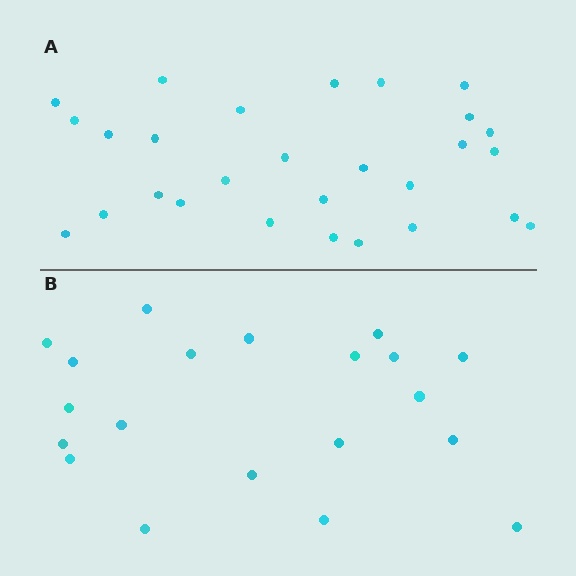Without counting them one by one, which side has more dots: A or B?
Region A (the top region) has more dots.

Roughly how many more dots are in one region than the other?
Region A has roughly 8 or so more dots than region B.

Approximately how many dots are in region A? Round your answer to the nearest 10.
About 30 dots. (The exact count is 28, which rounds to 30.)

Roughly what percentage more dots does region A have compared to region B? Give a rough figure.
About 40% more.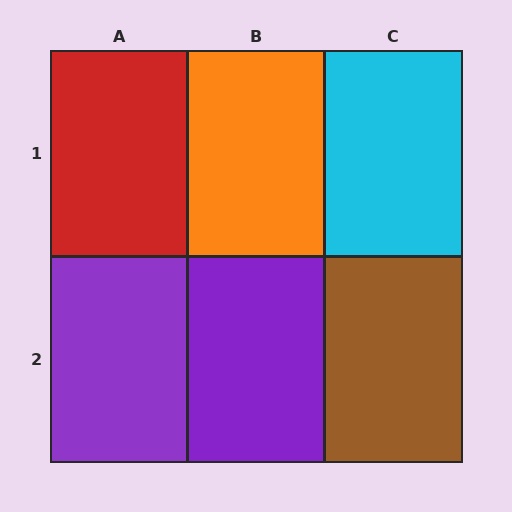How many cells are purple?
2 cells are purple.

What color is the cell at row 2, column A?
Purple.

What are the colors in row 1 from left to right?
Red, orange, cyan.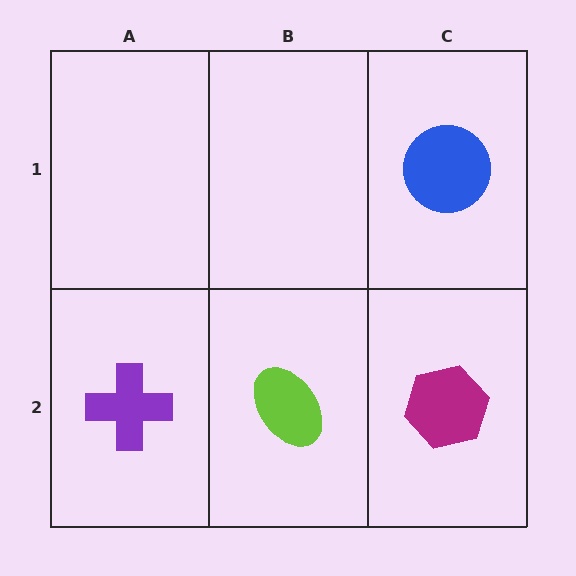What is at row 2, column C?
A magenta hexagon.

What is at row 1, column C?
A blue circle.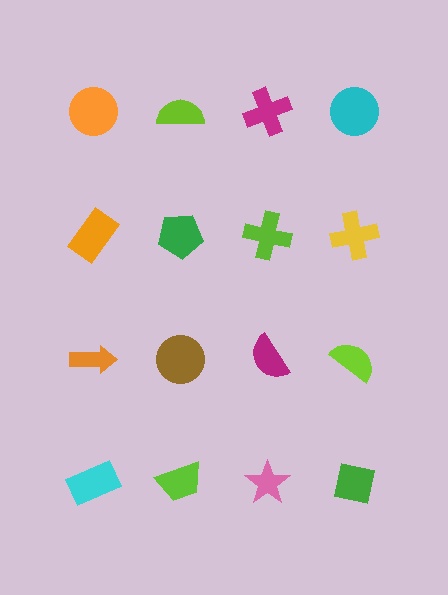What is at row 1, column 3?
A magenta cross.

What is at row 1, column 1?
An orange circle.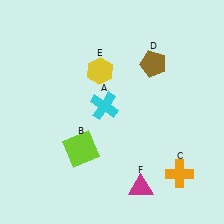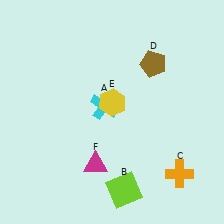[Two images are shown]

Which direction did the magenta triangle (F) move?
The magenta triangle (F) moved left.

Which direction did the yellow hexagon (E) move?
The yellow hexagon (E) moved down.